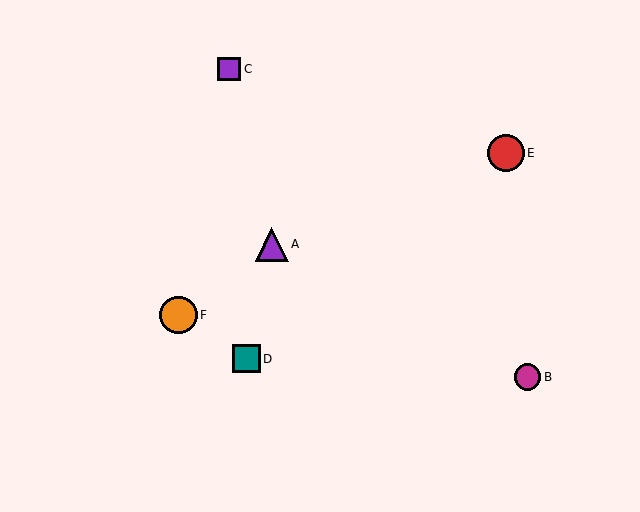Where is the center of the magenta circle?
The center of the magenta circle is at (528, 377).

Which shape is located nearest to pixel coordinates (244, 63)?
The purple square (labeled C) at (229, 69) is nearest to that location.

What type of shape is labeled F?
Shape F is an orange circle.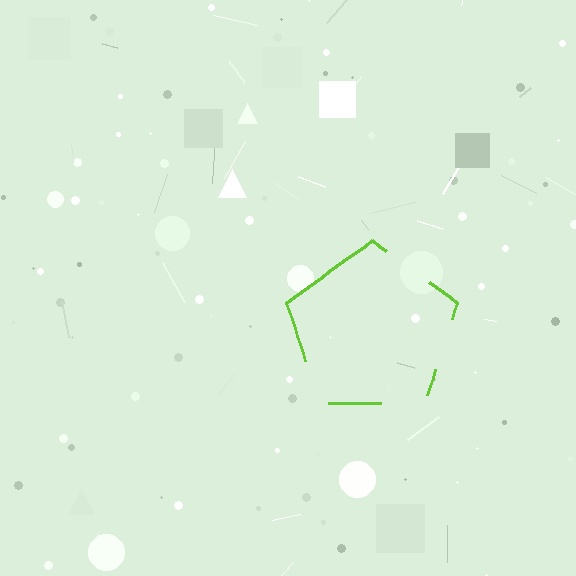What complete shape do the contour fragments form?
The contour fragments form a pentagon.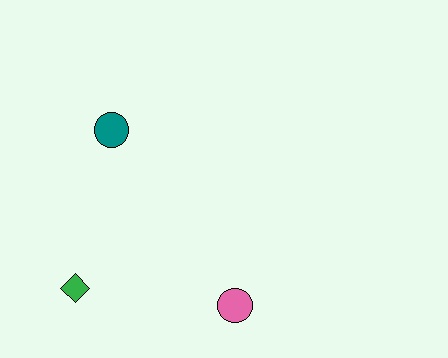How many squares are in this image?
There are no squares.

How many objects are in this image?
There are 3 objects.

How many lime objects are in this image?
There are no lime objects.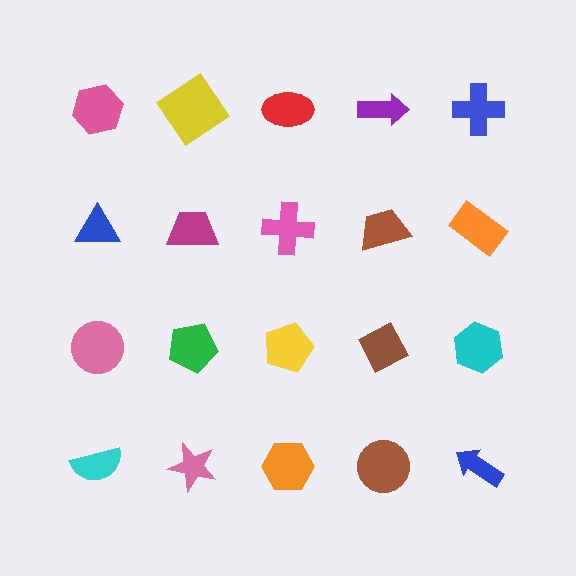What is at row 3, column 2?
A green pentagon.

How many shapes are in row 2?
5 shapes.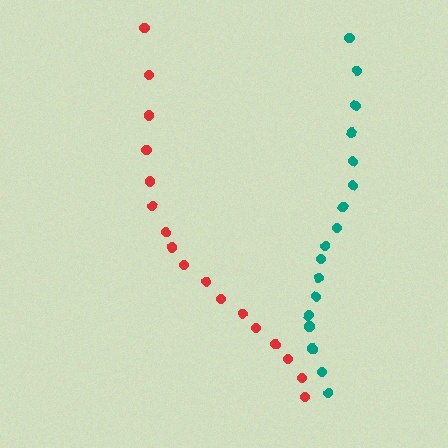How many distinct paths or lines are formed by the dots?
There are 2 distinct paths.